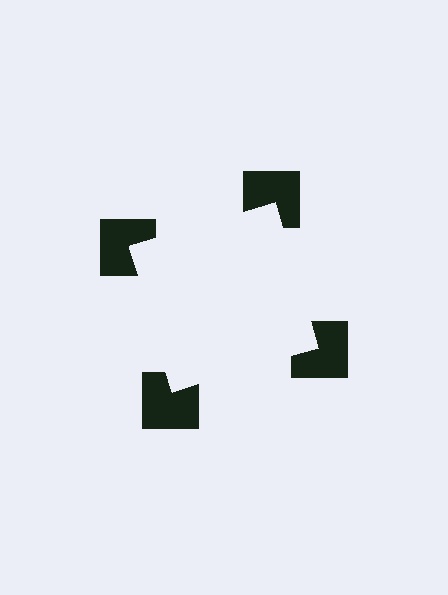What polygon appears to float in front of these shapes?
An illusory square — its edges are inferred from the aligned wedge cuts in the notched squares, not physically drawn.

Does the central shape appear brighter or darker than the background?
It typically appears slightly brighter than the background, even though no actual brightness change is drawn.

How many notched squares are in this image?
There are 4 — one at each vertex of the illusory square.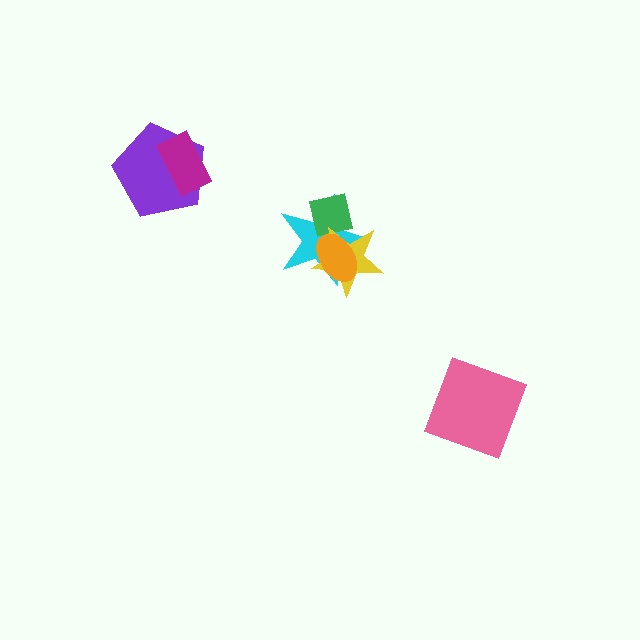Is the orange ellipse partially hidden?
No, no other shape covers it.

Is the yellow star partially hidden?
Yes, it is partially covered by another shape.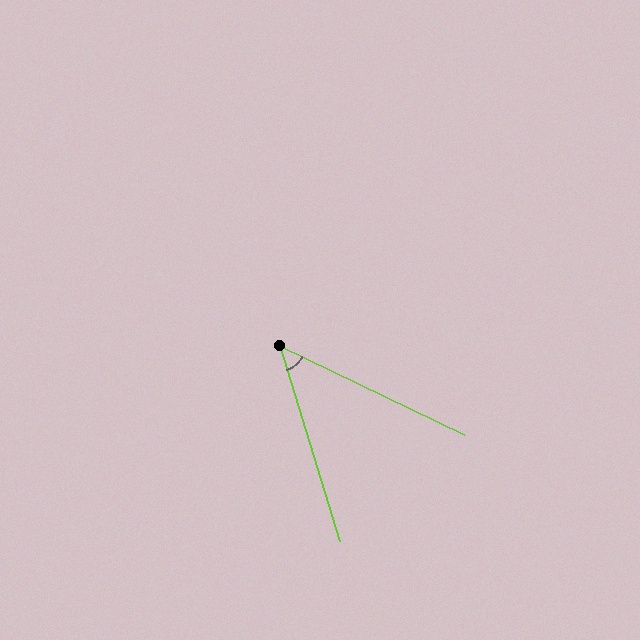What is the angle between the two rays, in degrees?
Approximately 47 degrees.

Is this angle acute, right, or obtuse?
It is acute.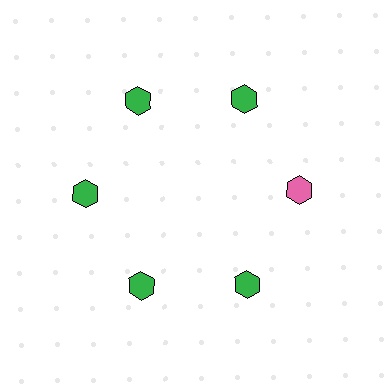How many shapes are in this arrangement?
There are 6 shapes arranged in a ring pattern.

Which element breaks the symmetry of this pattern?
The pink hexagon at roughly the 3 o'clock position breaks the symmetry. All other shapes are green hexagons.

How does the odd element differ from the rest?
It has a different color: pink instead of green.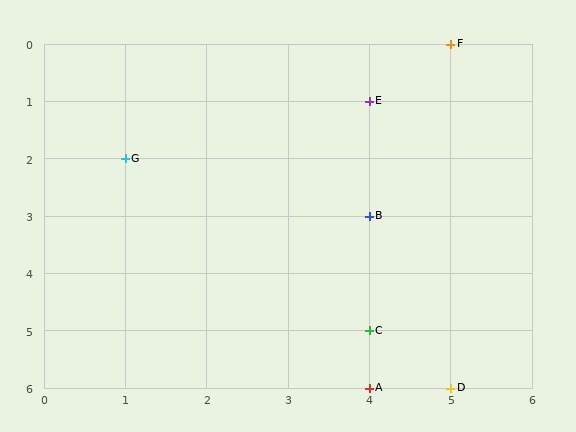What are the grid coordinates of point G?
Point G is at grid coordinates (1, 2).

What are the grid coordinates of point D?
Point D is at grid coordinates (5, 6).